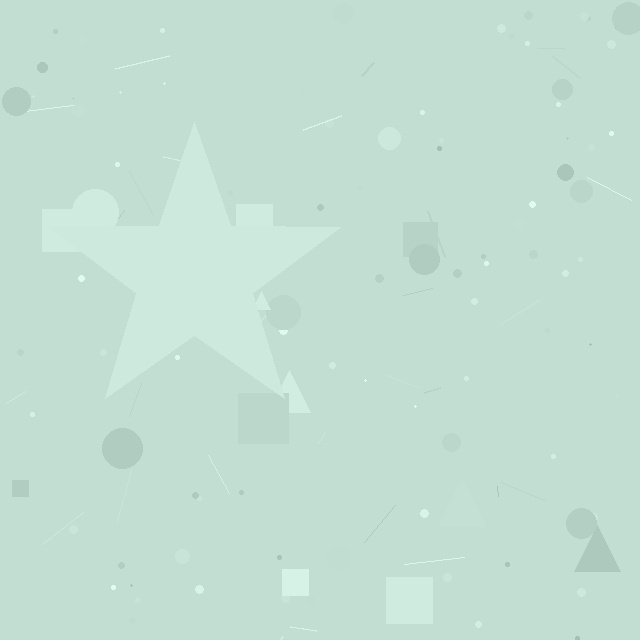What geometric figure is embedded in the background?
A star is embedded in the background.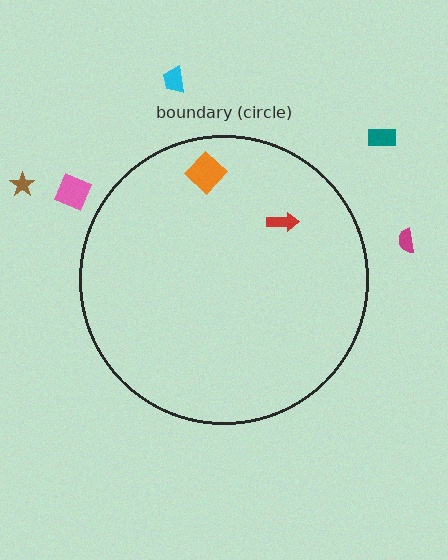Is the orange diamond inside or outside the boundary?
Inside.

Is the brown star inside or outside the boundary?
Outside.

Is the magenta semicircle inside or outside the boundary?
Outside.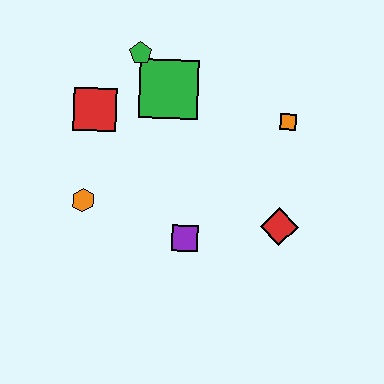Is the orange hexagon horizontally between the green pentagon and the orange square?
No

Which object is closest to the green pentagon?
The green square is closest to the green pentagon.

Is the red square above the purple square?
Yes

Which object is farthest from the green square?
The red diamond is farthest from the green square.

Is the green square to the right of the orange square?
No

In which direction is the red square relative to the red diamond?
The red square is to the left of the red diamond.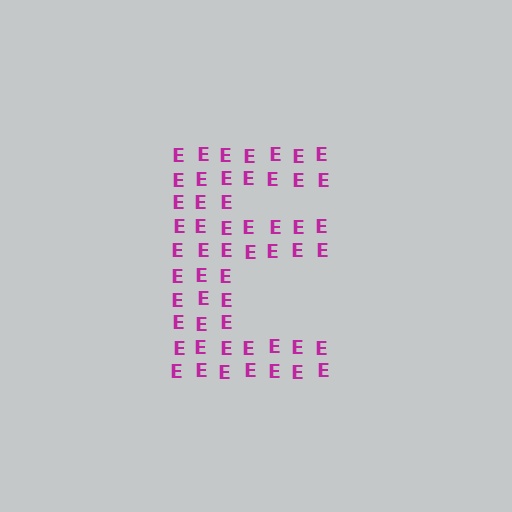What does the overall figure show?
The overall figure shows the letter E.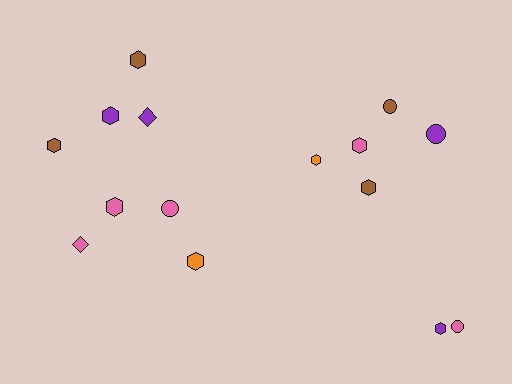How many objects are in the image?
There are 15 objects.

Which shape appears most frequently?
Hexagon, with 9 objects.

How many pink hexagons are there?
There are 2 pink hexagons.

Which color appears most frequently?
Pink, with 5 objects.